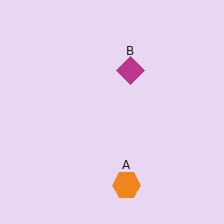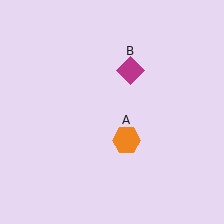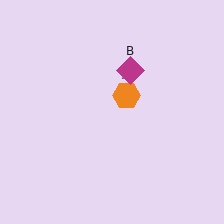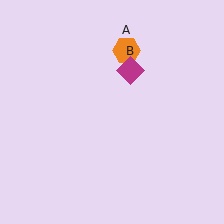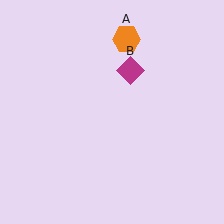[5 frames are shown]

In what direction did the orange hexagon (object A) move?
The orange hexagon (object A) moved up.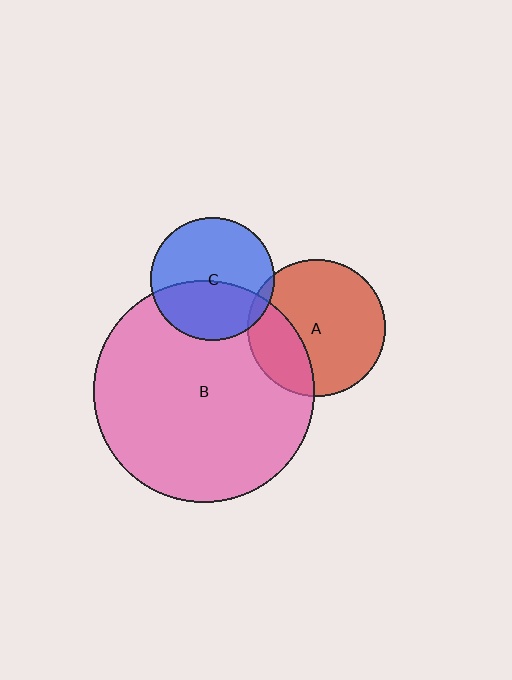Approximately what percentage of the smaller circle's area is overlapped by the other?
Approximately 40%.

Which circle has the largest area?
Circle B (pink).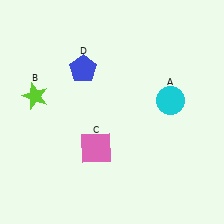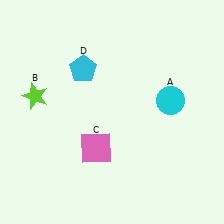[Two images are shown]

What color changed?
The pentagon (D) changed from blue in Image 1 to cyan in Image 2.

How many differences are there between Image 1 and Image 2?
There is 1 difference between the two images.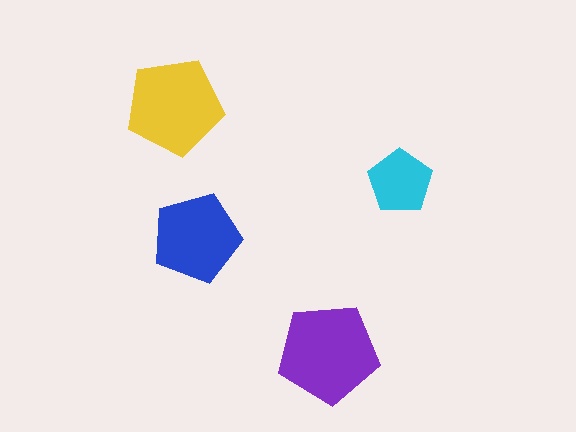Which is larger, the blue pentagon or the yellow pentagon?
The yellow one.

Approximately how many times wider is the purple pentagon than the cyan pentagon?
About 1.5 times wider.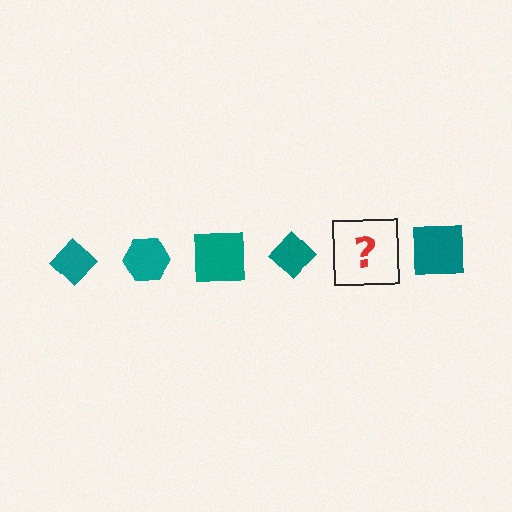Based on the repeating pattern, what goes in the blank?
The blank should be a teal hexagon.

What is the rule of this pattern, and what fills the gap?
The rule is that the pattern cycles through diamond, hexagon, square shapes in teal. The gap should be filled with a teal hexagon.